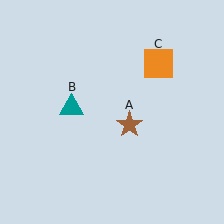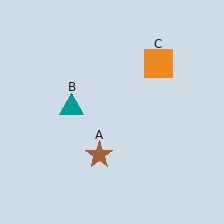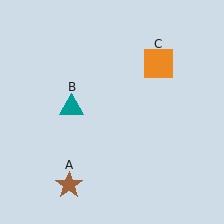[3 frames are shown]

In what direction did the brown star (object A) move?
The brown star (object A) moved down and to the left.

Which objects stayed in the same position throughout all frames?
Teal triangle (object B) and orange square (object C) remained stationary.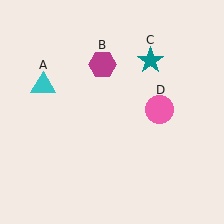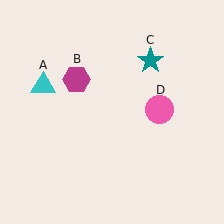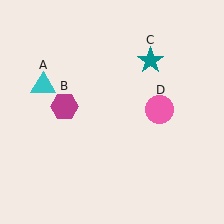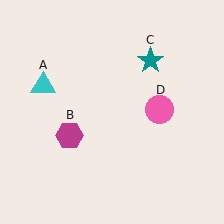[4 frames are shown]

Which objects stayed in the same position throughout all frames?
Cyan triangle (object A) and teal star (object C) and pink circle (object D) remained stationary.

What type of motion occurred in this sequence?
The magenta hexagon (object B) rotated counterclockwise around the center of the scene.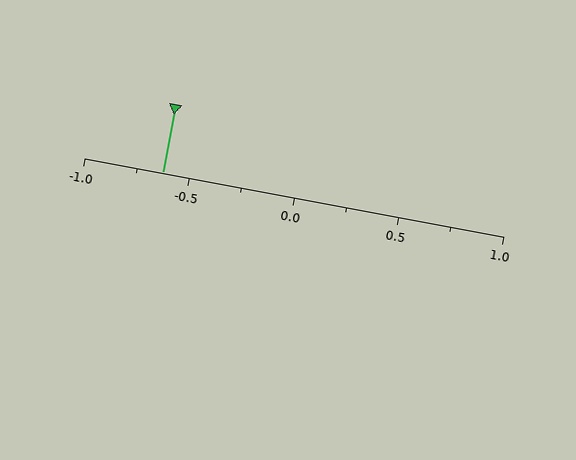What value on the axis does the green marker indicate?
The marker indicates approximately -0.62.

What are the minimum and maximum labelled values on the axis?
The axis runs from -1.0 to 1.0.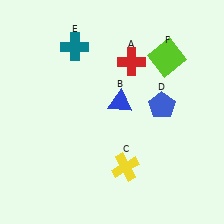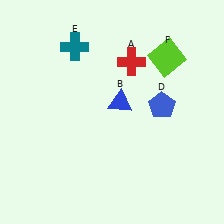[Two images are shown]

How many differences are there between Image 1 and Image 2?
There is 1 difference between the two images.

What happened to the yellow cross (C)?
The yellow cross (C) was removed in Image 2. It was in the bottom-right area of Image 1.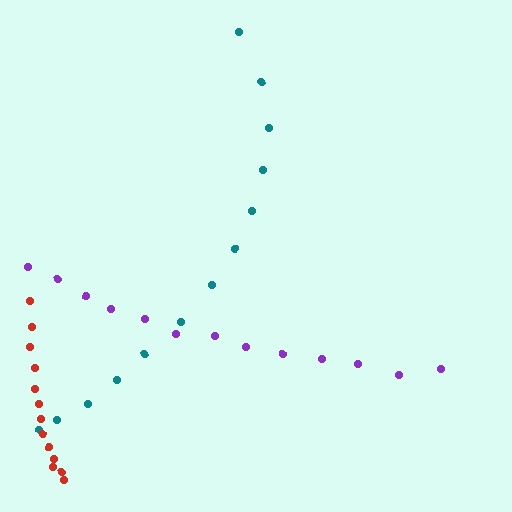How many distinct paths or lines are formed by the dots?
There are 3 distinct paths.